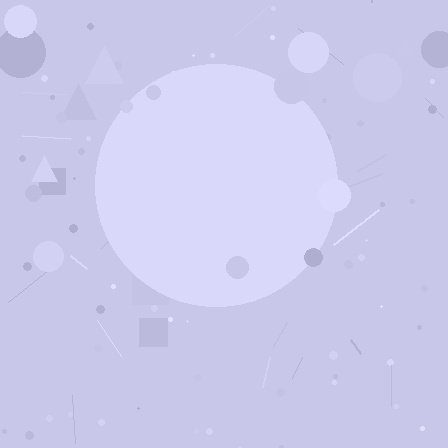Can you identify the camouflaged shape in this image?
The camouflaged shape is a circle.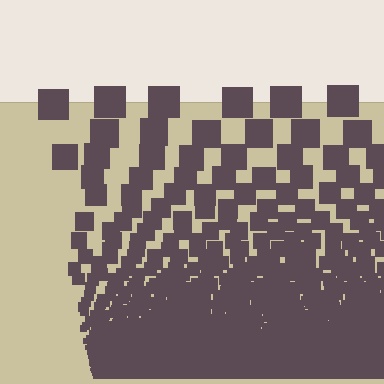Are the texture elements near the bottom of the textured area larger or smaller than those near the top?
Smaller. The gradient is inverted — elements near the bottom are smaller and denser.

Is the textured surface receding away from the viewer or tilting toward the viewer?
The surface appears to tilt toward the viewer. Texture elements get larger and sparser toward the top.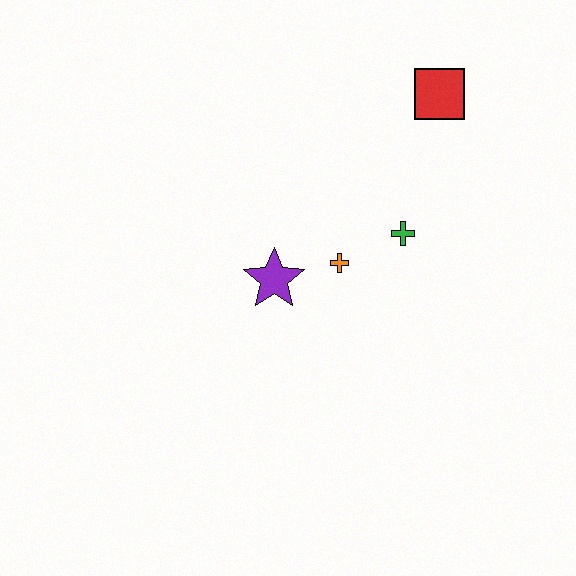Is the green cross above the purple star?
Yes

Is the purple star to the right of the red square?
No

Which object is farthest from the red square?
The purple star is farthest from the red square.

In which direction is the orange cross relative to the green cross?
The orange cross is to the left of the green cross.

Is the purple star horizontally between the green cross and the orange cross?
No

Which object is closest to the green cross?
The orange cross is closest to the green cross.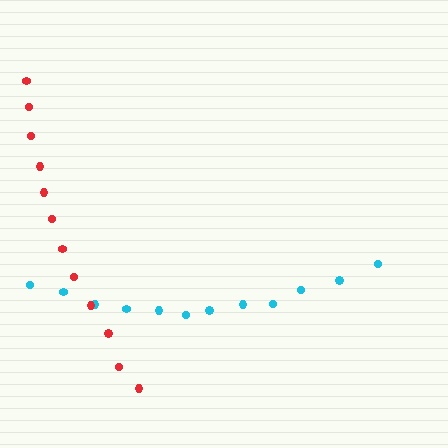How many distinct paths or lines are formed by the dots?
There are 2 distinct paths.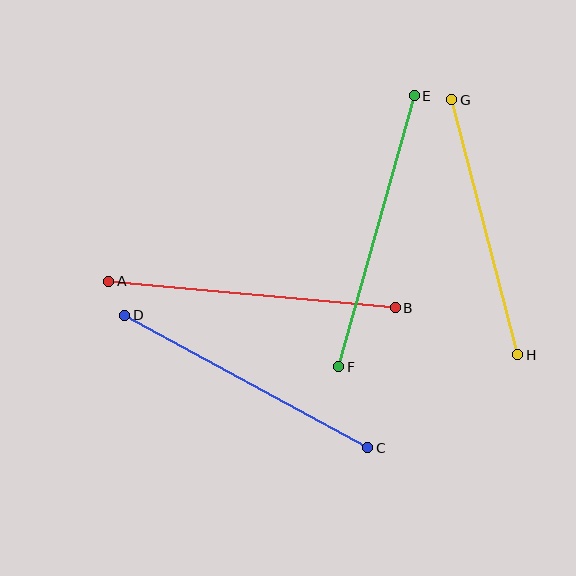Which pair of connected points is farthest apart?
Points A and B are farthest apart.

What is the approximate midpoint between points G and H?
The midpoint is at approximately (485, 227) pixels.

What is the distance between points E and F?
The distance is approximately 281 pixels.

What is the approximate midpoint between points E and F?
The midpoint is at approximately (376, 231) pixels.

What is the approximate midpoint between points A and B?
The midpoint is at approximately (252, 295) pixels.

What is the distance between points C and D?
The distance is approximately 277 pixels.